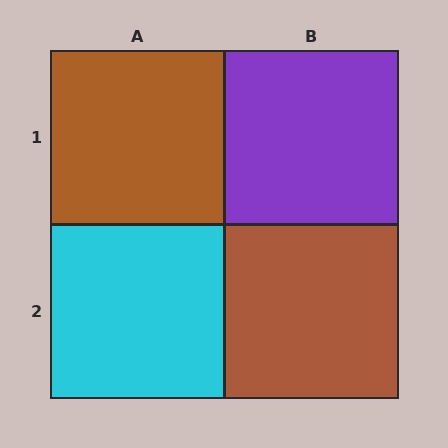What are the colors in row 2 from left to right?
Cyan, brown.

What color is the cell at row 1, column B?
Purple.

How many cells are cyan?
1 cell is cyan.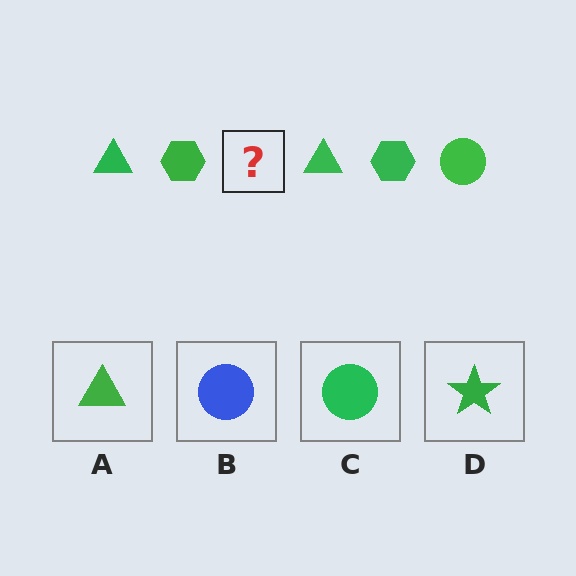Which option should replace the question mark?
Option C.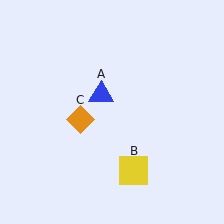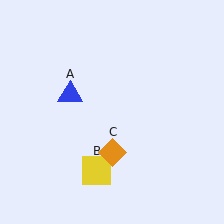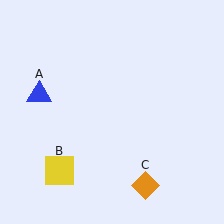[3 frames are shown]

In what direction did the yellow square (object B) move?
The yellow square (object B) moved left.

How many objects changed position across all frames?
3 objects changed position: blue triangle (object A), yellow square (object B), orange diamond (object C).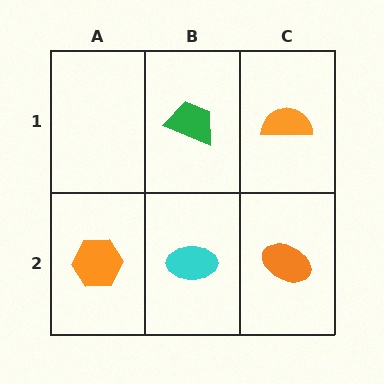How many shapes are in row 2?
3 shapes.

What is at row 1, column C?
An orange semicircle.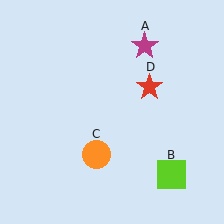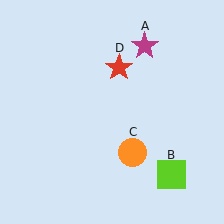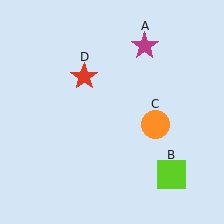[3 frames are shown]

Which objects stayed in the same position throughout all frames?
Magenta star (object A) and lime square (object B) remained stationary.